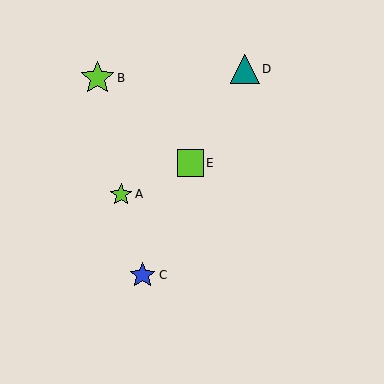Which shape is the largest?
The lime star (labeled B) is the largest.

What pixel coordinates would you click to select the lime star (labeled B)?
Click at (97, 78) to select the lime star B.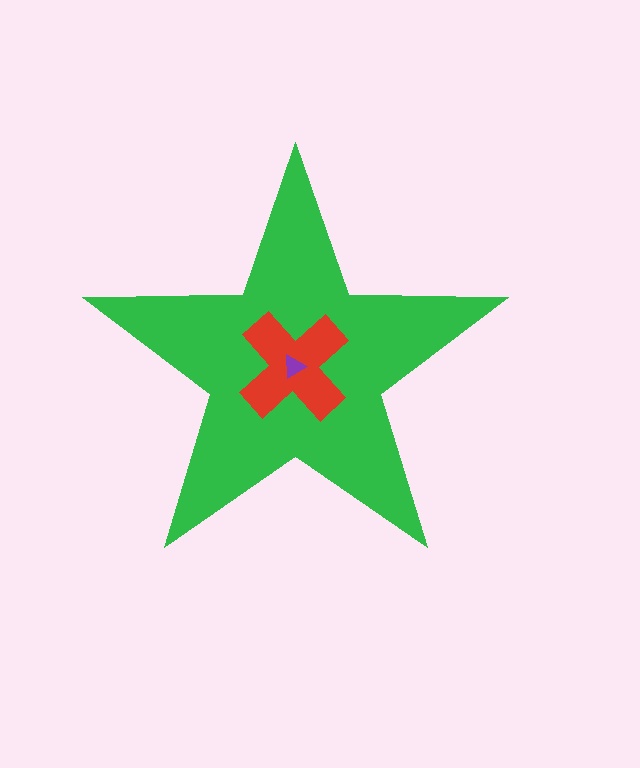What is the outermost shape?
The green star.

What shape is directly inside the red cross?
The purple triangle.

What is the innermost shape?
The purple triangle.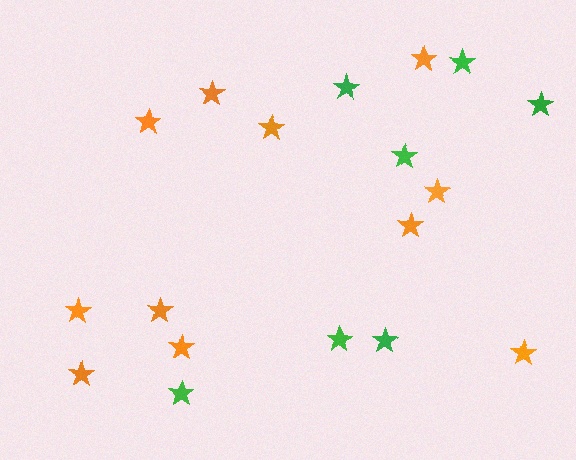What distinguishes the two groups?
There are 2 groups: one group of green stars (7) and one group of orange stars (11).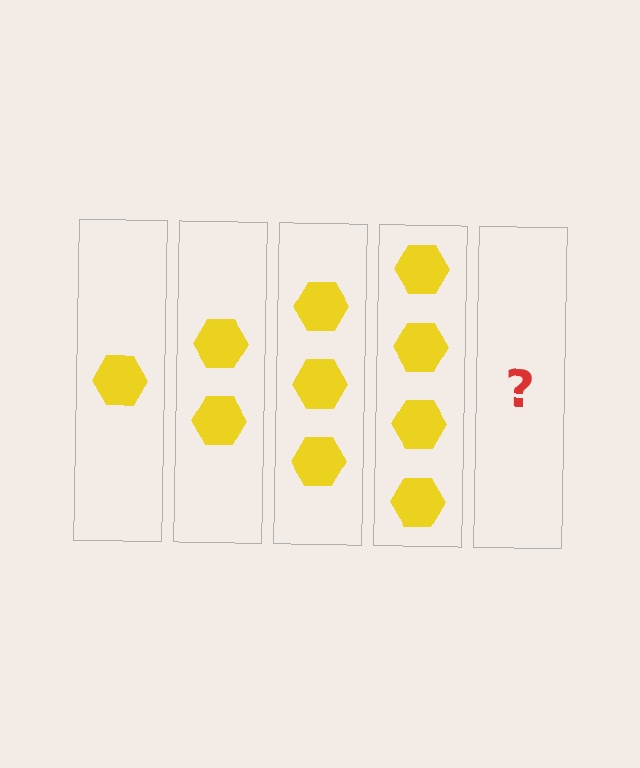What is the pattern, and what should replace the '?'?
The pattern is that each step adds one more hexagon. The '?' should be 5 hexagons.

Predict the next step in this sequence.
The next step is 5 hexagons.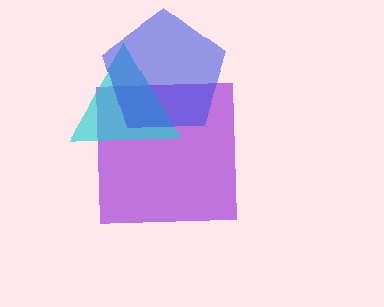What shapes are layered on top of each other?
The layered shapes are: a purple square, a cyan triangle, a blue pentagon.